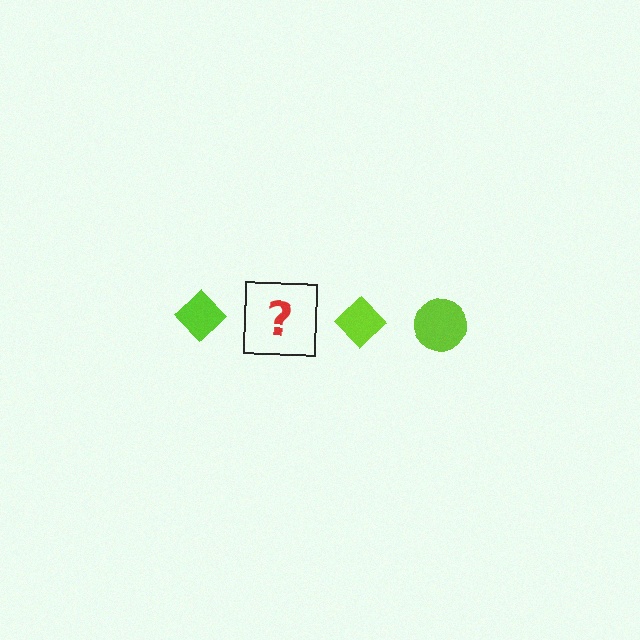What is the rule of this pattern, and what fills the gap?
The rule is that the pattern cycles through diamond, circle shapes in lime. The gap should be filled with a lime circle.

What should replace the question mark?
The question mark should be replaced with a lime circle.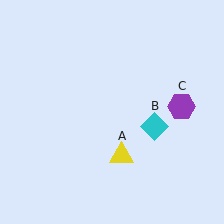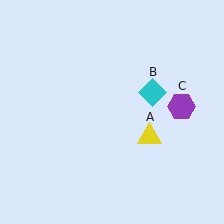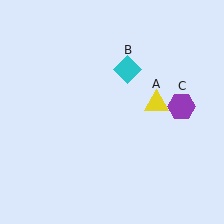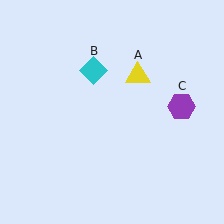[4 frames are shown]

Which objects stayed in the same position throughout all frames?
Purple hexagon (object C) remained stationary.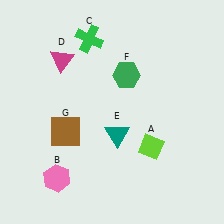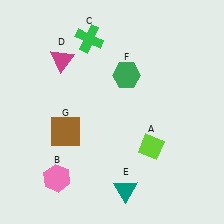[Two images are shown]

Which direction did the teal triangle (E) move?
The teal triangle (E) moved down.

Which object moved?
The teal triangle (E) moved down.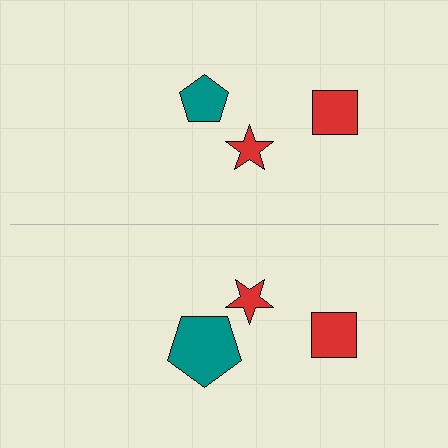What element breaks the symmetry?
The teal pentagon on the bottom side has a different size than its mirror counterpart.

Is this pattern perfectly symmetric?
No, the pattern is not perfectly symmetric. The teal pentagon on the bottom side has a different size than its mirror counterpart.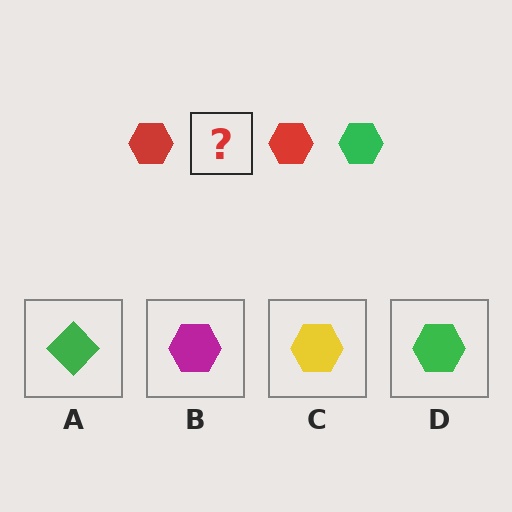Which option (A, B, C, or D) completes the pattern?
D.